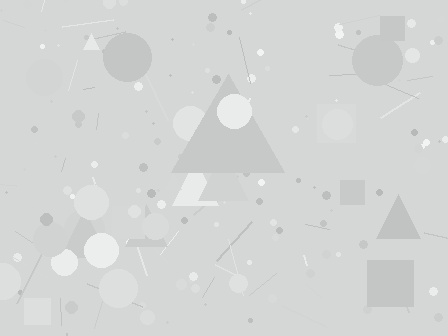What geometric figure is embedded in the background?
A triangle is embedded in the background.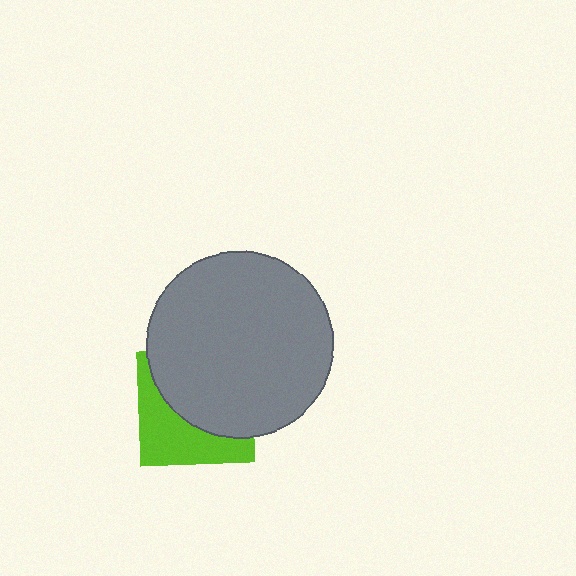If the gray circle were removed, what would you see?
You would see the complete lime square.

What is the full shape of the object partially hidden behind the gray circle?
The partially hidden object is a lime square.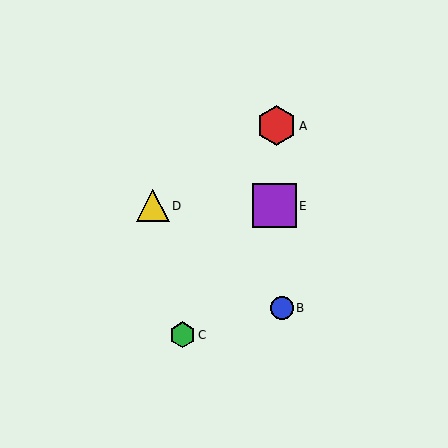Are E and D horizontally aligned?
Yes, both are at y≈206.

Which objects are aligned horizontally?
Objects D, E are aligned horizontally.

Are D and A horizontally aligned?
No, D is at y≈206 and A is at y≈126.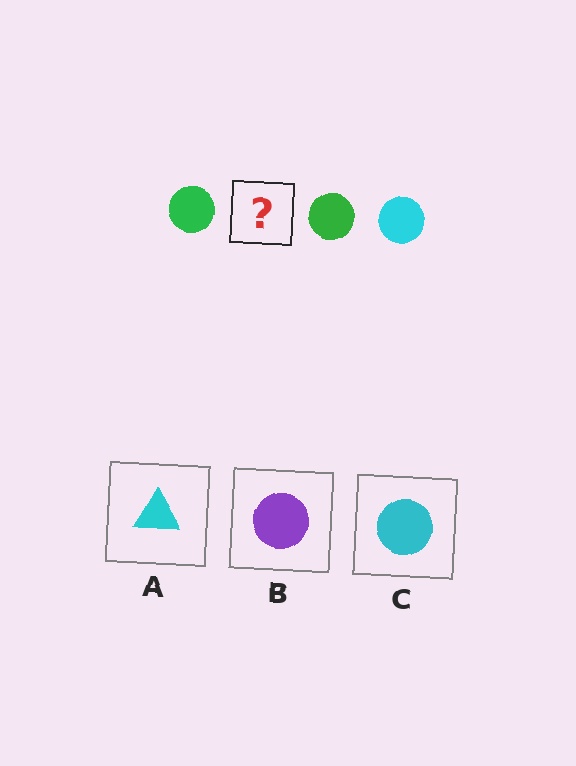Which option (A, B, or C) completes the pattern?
C.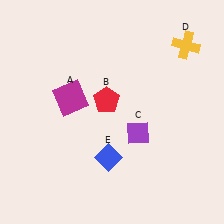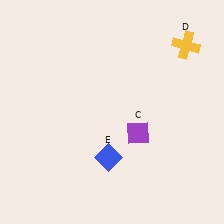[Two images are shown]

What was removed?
The red pentagon (B), the magenta square (A) were removed in Image 2.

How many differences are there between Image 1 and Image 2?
There are 2 differences between the two images.